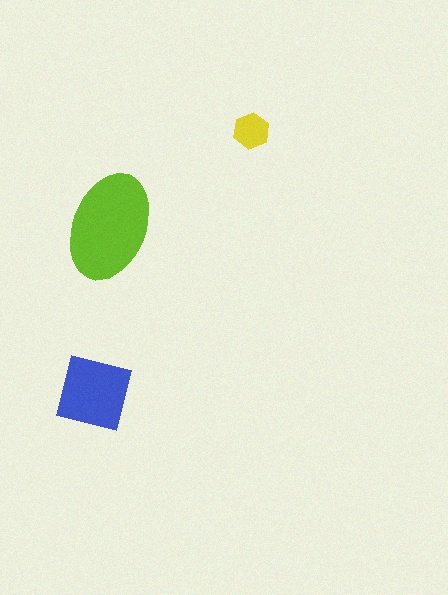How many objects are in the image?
There are 3 objects in the image.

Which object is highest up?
The yellow hexagon is topmost.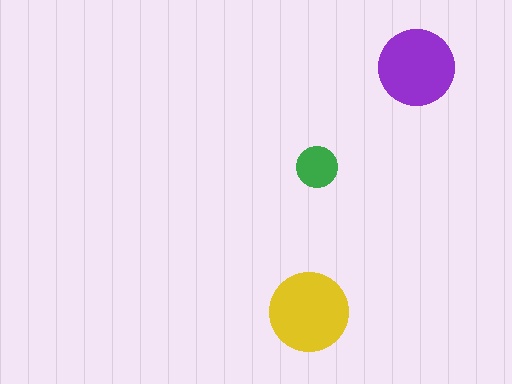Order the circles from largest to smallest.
the yellow one, the purple one, the green one.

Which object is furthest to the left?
The yellow circle is leftmost.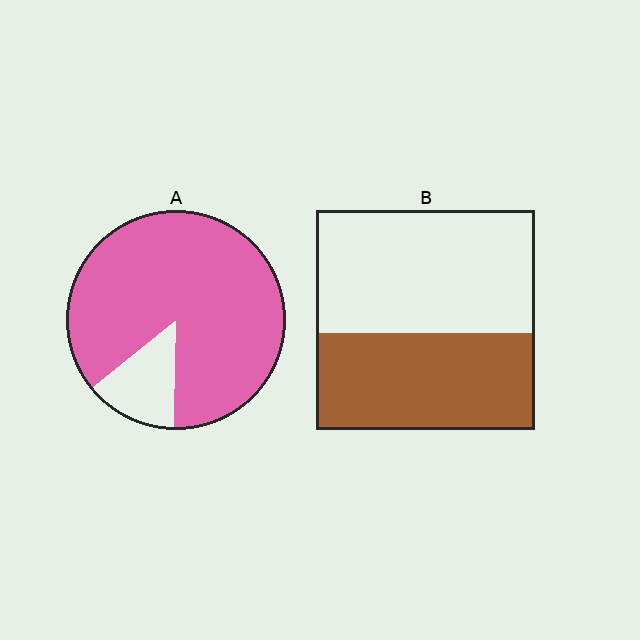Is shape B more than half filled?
No.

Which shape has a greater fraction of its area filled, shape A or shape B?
Shape A.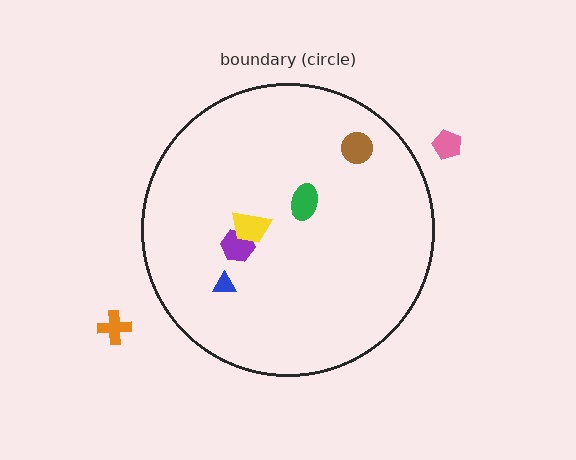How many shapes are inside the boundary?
5 inside, 2 outside.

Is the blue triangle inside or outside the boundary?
Inside.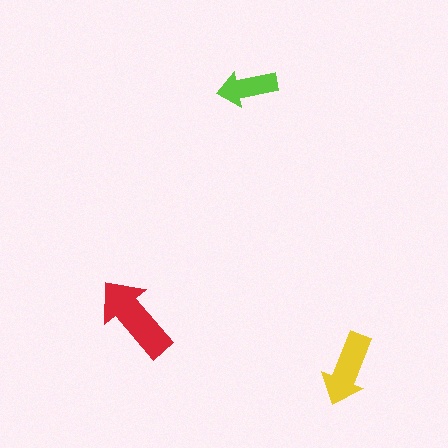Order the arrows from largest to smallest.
the red one, the yellow one, the lime one.